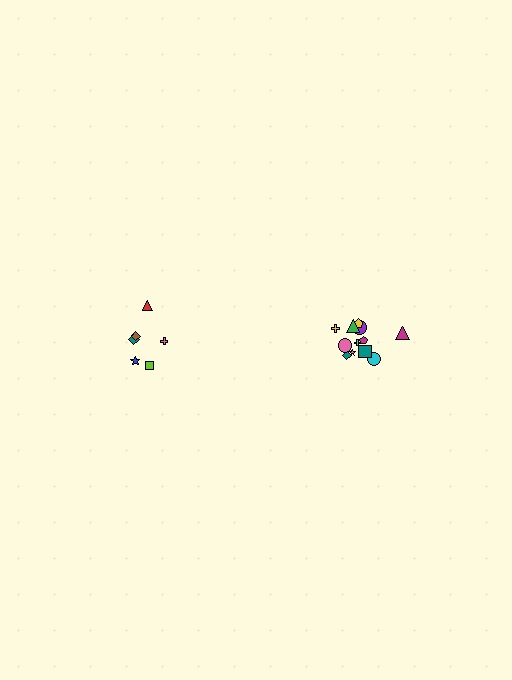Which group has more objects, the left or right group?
The right group.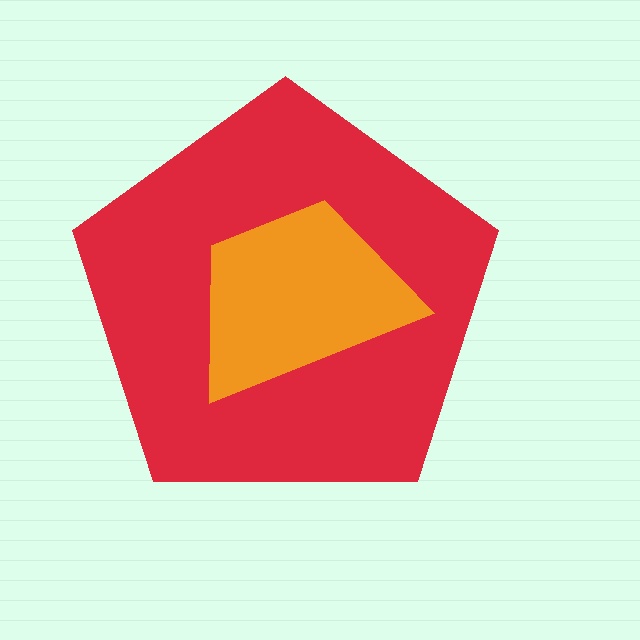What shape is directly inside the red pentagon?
The orange trapezoid.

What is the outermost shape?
The red pentagon.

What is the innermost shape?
The orange trapezoid.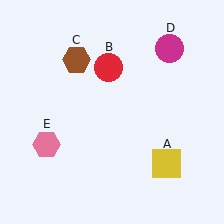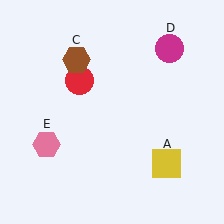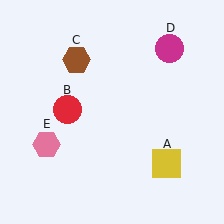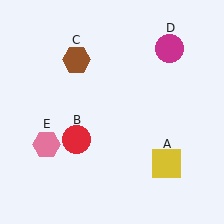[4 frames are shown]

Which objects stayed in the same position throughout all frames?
Yellow square (object A) and brown hexagon (object C) and magenta circle (object D) and pink hexagon (object E) remained stationary.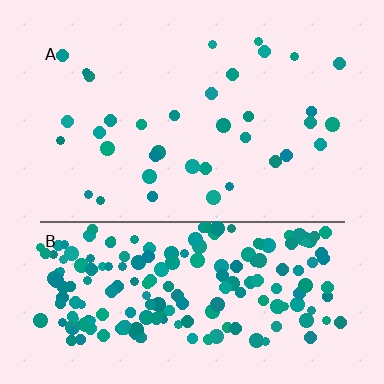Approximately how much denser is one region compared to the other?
Approximately 5.9× — region B over region A.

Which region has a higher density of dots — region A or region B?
B (the bottom).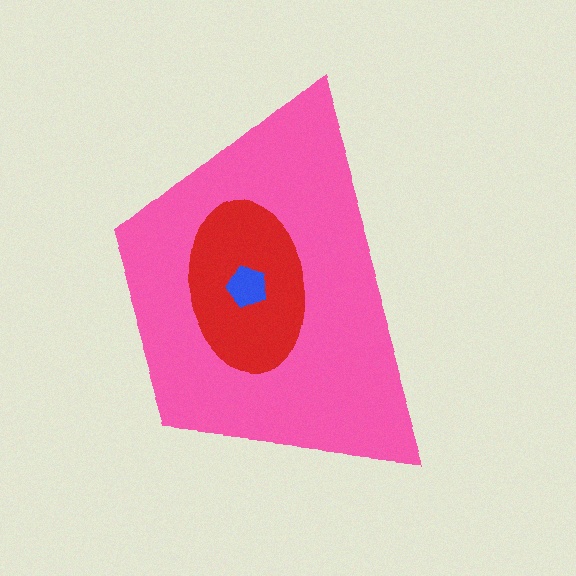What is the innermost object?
The blue pentagon.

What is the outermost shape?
The pink trapezoid.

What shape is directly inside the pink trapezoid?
The red ellipse.